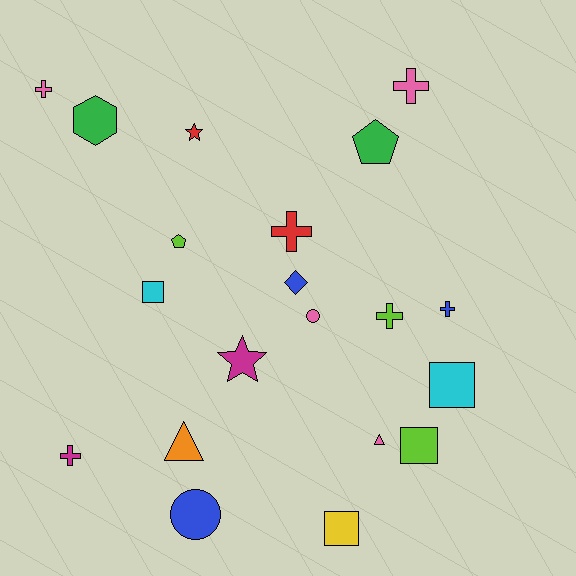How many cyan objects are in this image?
There are 2 cyan objects.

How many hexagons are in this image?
There is 1 hexagon.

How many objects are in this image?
There are 20 objects.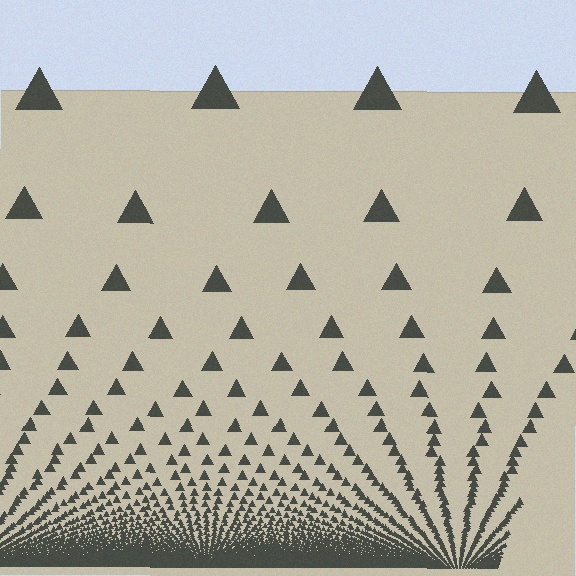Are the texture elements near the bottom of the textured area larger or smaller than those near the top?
Smaller. The gradient is inverted — elements near the bottom are smaller and denser.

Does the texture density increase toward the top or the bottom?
Density increases toward the bottom.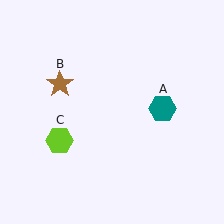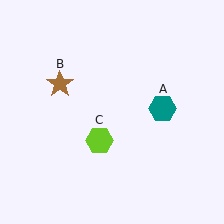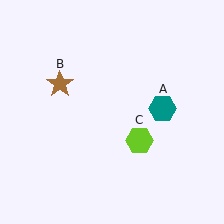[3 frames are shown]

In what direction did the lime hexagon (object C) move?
The lime hexagon (object C) moved right.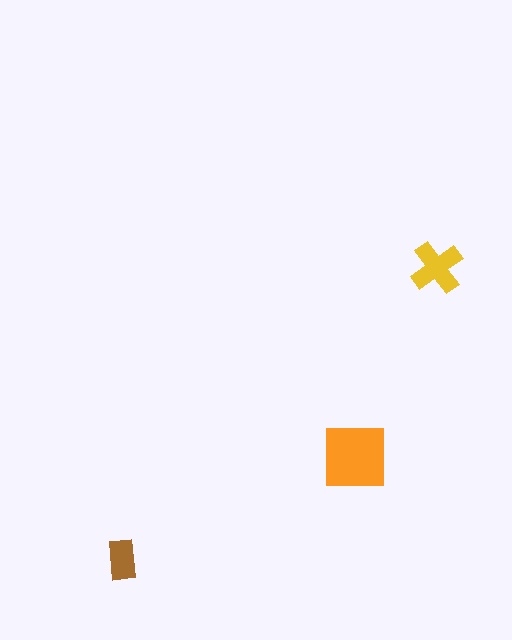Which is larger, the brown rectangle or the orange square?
The orange square.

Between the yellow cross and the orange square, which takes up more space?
The orange square.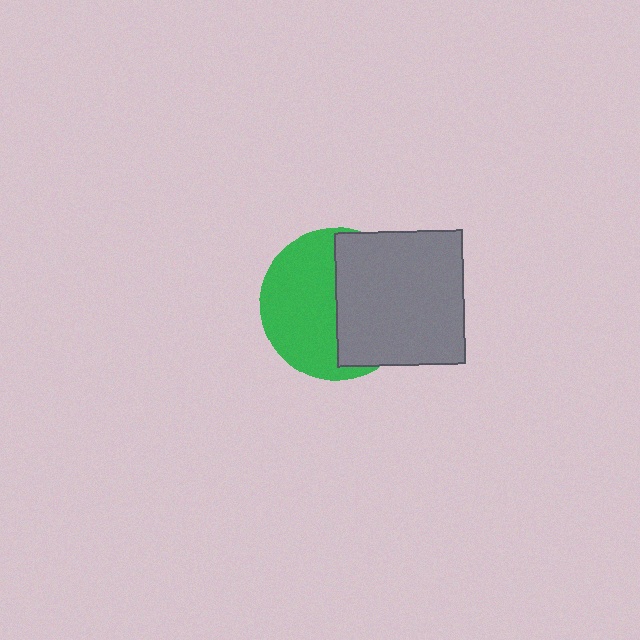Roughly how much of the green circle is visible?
About half of it is visible (roughly 52%).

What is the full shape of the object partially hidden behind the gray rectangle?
The partially hidden object is a green circle.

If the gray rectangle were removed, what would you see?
You would see the complete green circle.